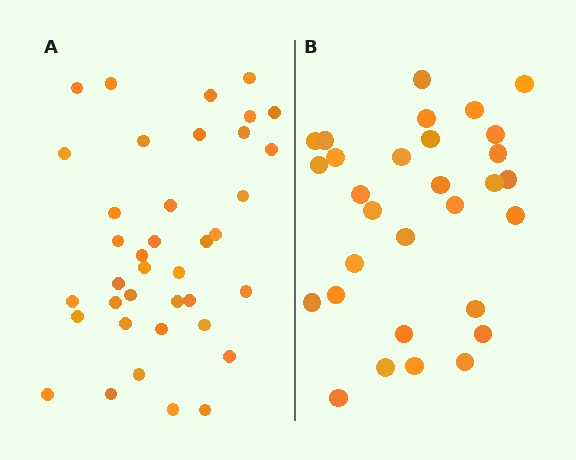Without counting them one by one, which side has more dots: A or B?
Region A (the left region) has more dots.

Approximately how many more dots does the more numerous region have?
Region A has roughly 8 or so more dots than region B.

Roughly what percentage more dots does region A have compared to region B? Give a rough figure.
About 25% more.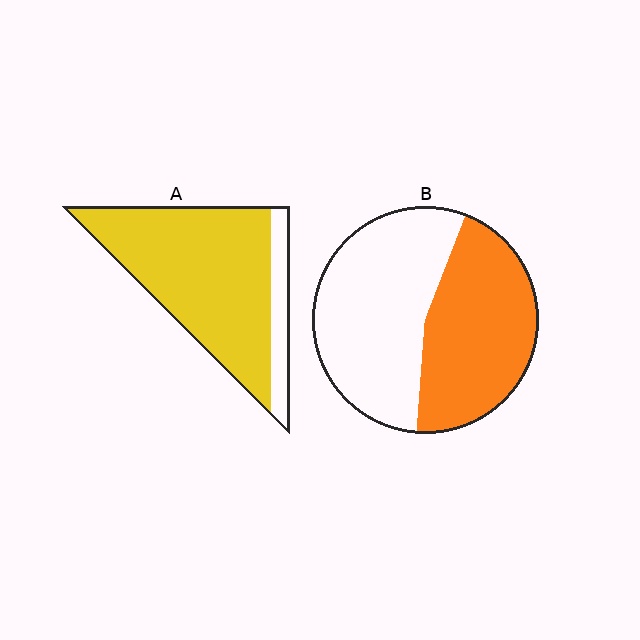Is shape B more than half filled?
No.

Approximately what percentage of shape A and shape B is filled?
A is approximately 85% and B is approximately 45%.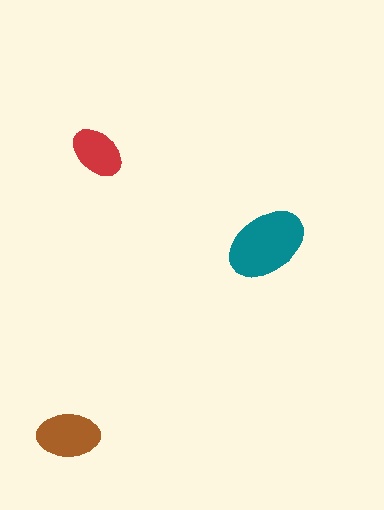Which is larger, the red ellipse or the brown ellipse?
The brown one.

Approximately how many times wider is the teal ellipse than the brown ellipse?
About 1.5 times wider.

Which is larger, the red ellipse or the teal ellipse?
The teal one.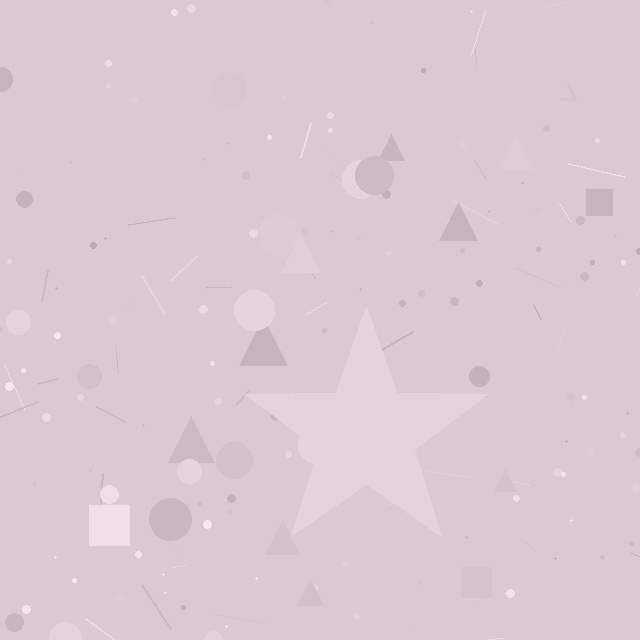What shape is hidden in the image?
A star is hidden in the image.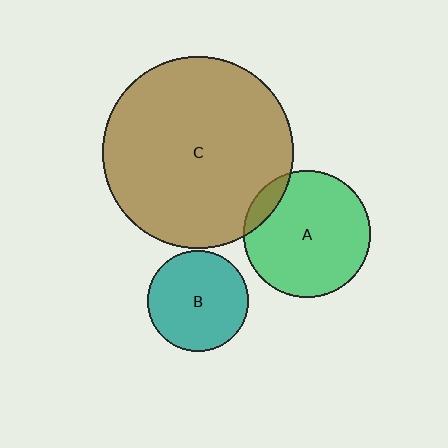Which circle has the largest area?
Circle C (brown).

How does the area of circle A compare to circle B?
Approximately 1.6 times.